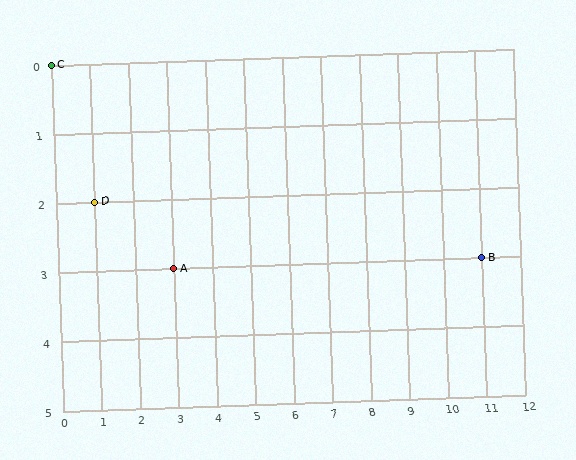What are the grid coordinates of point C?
Point C is at grid coordinates (0, 0).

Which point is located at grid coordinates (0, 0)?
Point C is at (0, 0).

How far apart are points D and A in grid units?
Points D and A are 2 columns and 1 row apart (about 2.2 grid units diagonally).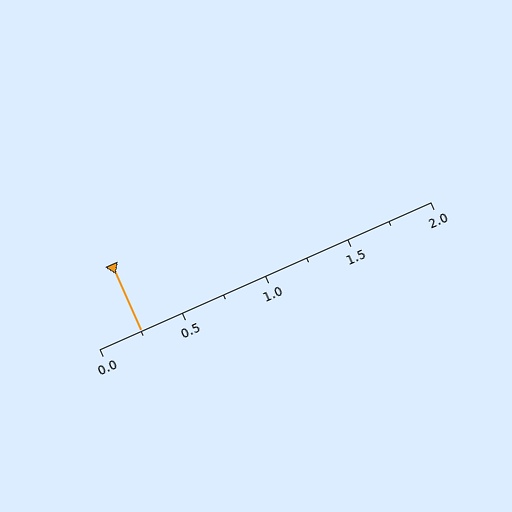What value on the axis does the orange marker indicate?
The marker indicates approximately 0.25.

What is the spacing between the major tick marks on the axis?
The major ticks are spaced 0.5 apart.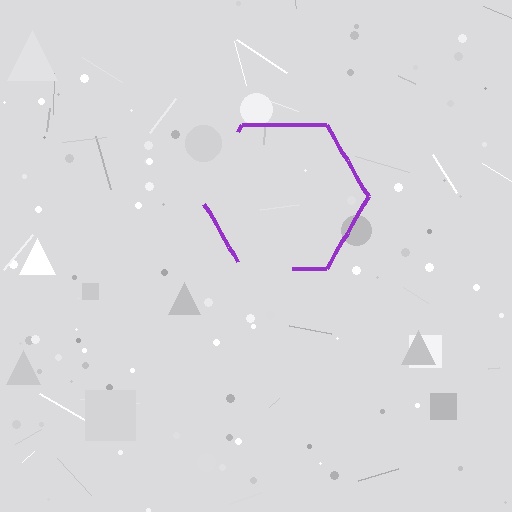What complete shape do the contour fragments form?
The contour fragments form a hexagon.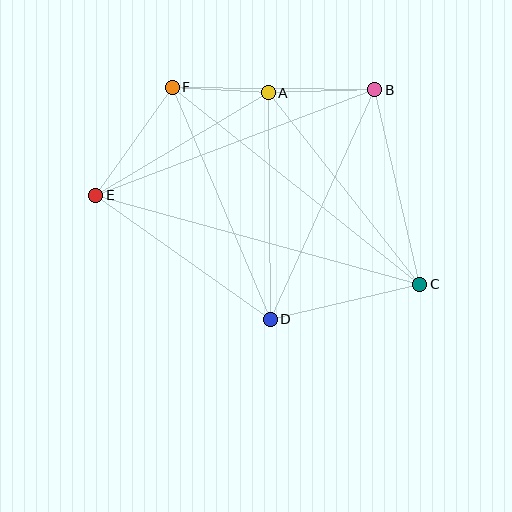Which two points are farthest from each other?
Points C and E are farthest from each other.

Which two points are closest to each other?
Points A and F are closest to each other.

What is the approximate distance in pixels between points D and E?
The distance between D and E is approximately 214 pixels.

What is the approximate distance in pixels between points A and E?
The distance between A and E is approximately 201 pixels.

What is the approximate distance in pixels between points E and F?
The distance between E and F is approximately 132 pixels.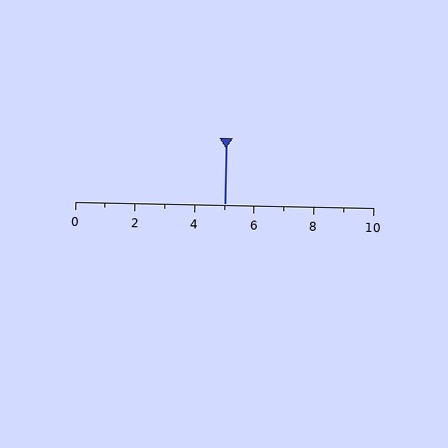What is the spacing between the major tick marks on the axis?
The major ticks are spaced 2 apart.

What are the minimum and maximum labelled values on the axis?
The axis runs from 0 to 10.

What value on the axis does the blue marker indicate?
The marker indicates approximately 5.